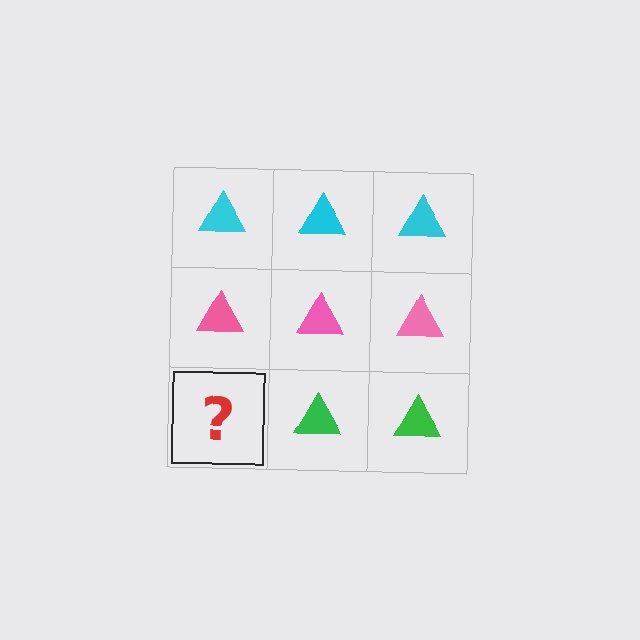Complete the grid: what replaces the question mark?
The question mark should be replaced with a green triangle.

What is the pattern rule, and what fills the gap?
The rule is that each row has a consistent color. The gap should be filled with a green triangle.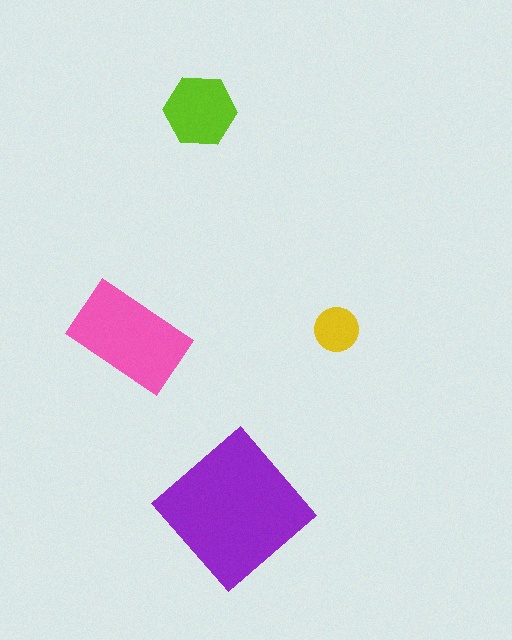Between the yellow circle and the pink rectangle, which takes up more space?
The pink rectangle.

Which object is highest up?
The lime hexagon is topmost.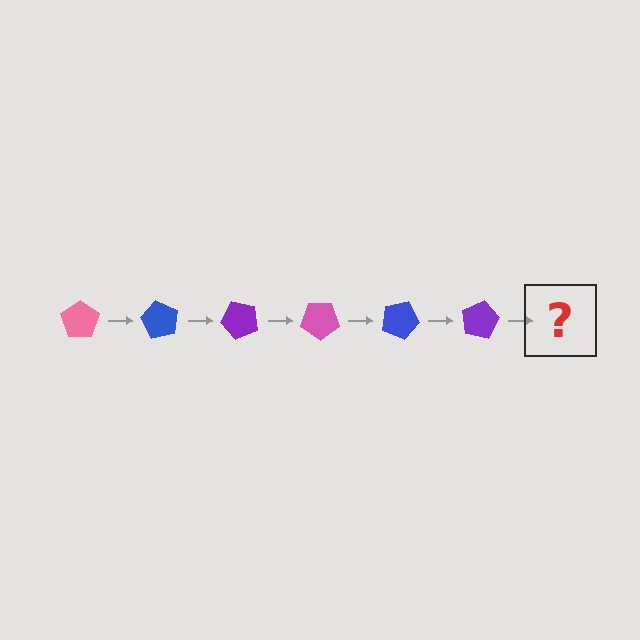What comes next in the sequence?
The next element should be a pink pentagon, rotated 360 degrees from the start.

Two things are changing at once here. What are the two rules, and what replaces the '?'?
The two rules are that it rotates 60 degrees each step and the color cycles through pink, blue, and purple. The '?' should be a pink pentagon, rotated 360 degrees from the start.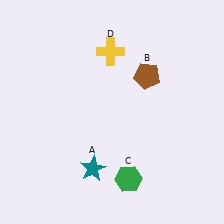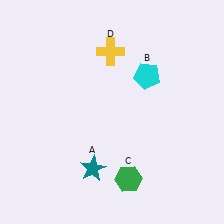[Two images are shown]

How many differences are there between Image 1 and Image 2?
There is 1 difference between the two images.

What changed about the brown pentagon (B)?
In Image 1, B is brown. In Image 2, it changed to cyan.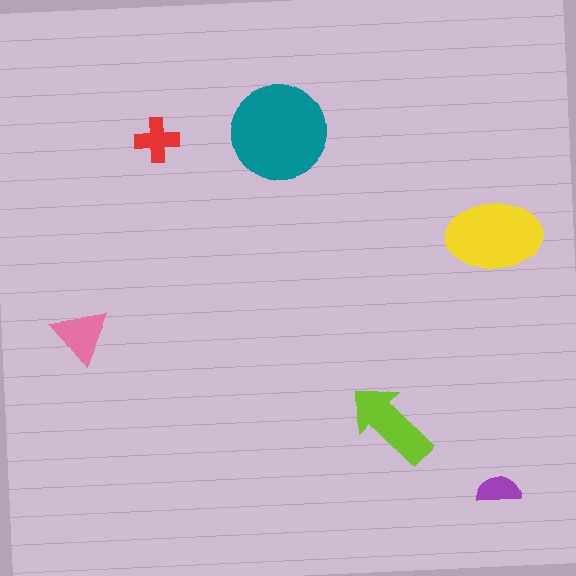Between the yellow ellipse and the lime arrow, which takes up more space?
The yellow ellipse.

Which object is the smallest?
The purple semicircle.